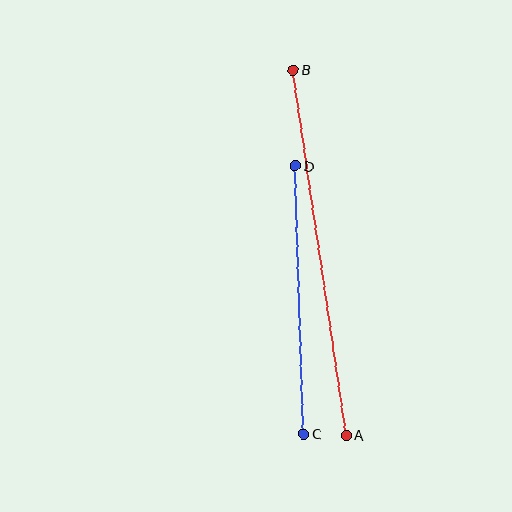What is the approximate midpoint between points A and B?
The midpoint is at approximately (320, 252) pixels.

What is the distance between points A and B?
The distance is approximately 369 pixels.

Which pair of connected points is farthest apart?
Points A and B are farthest apart.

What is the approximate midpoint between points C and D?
The midpoint is at approximately (300, 300) pixels.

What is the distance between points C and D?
The distance is approximately 268 pixels.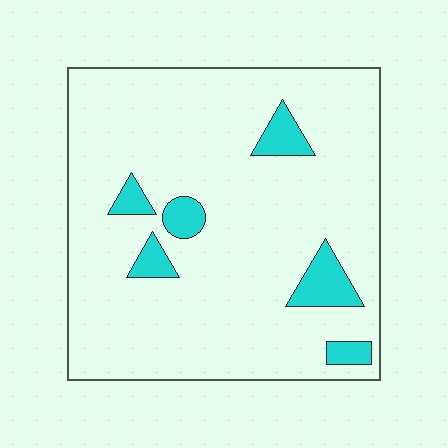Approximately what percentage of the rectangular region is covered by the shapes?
Approximately 10%.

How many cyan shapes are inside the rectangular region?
6.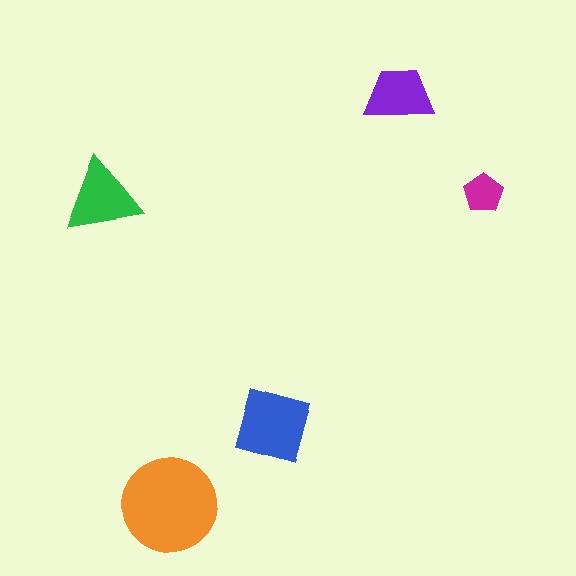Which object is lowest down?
The orange circle is bottommost.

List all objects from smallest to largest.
The magenta pentagon, the purple trapezoid, the green triangle, the blue diamond, the orange circle.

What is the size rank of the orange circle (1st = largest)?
1st.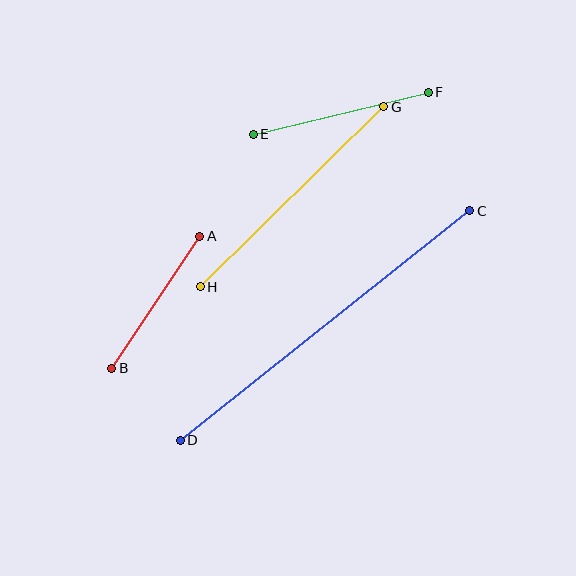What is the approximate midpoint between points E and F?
The midpoint is at approximately (341, 113) pixels.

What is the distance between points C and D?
The distance is approximately 369 pixels.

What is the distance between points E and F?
The distance is approximately 180 pixels.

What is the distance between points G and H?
The distance is approximately 257 pixels.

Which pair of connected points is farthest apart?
Points C and D are farthest apart.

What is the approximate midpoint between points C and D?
The midpoint is at approximately (325, 326) pixels.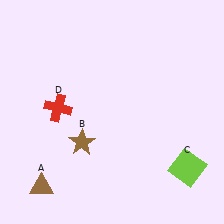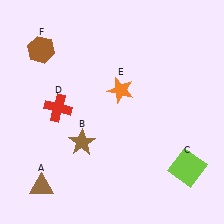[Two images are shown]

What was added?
An orange star (E), a brown hexagon (F) were added in Image 2.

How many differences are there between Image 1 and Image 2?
There are 2 differences between the two images.